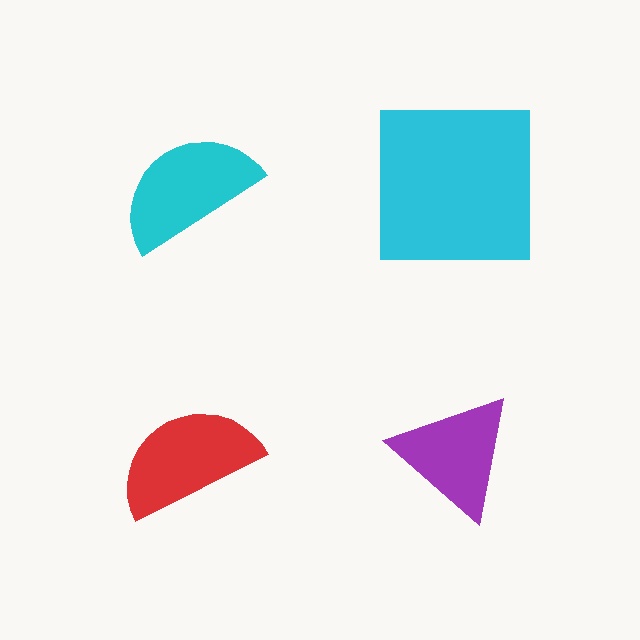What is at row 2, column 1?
A red semicircle.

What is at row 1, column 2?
A cyan square.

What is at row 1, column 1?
A cyan semicircle.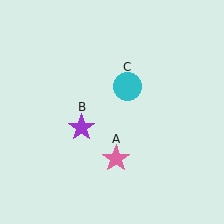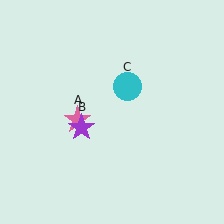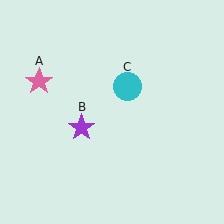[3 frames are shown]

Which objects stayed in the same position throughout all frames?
Purple star (object B) and cyan circle (object C) remained stationary.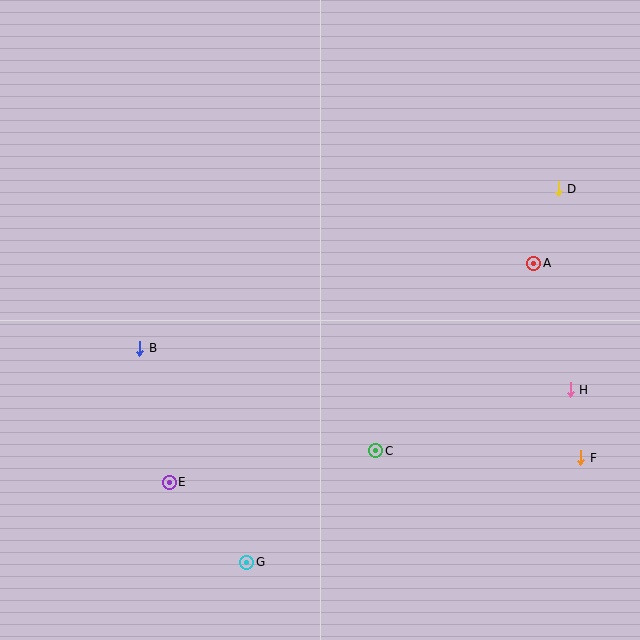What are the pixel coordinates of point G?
Point G is at (247, 562).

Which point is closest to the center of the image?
Point C at (376, 451) is closest to the center.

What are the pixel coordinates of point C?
Point C is at (376, 451).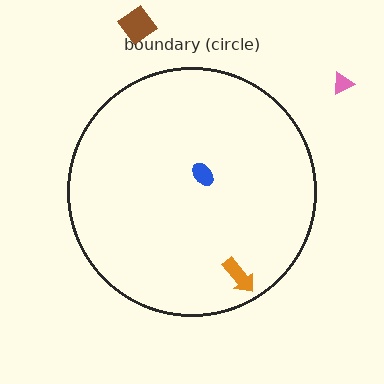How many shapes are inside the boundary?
2 inside, 2 outside.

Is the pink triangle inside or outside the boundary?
Outside.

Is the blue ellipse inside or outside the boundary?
Inside.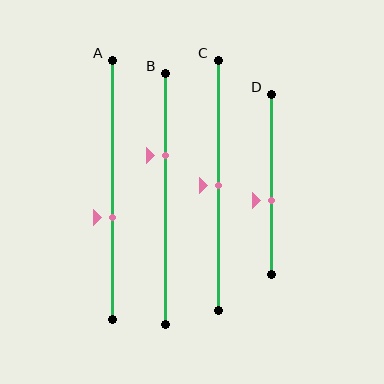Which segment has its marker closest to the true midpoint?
Segment C has its marker closest to the true midpoint.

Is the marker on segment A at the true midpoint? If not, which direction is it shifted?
No, the marker on segment A is shifted downward by about 11% of the segment length.